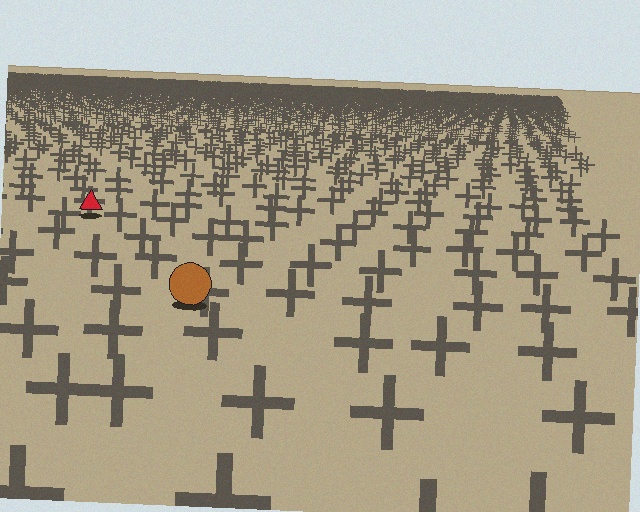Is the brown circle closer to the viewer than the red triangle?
Yes. The brown circle is closer — you can tell from the texture gradient: the ground texture is coarser near it.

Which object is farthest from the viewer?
The red triangle is farthest from the viewer. It appears smaller and the ground texture around it is denser.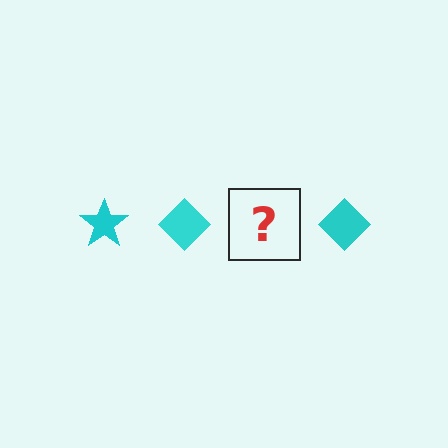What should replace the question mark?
The question mark should be replaced with a cyan star.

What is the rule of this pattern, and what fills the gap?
The rule is that the pattern cycles through star, diamond shapes in cyan. The gap should be filled with a cyan star.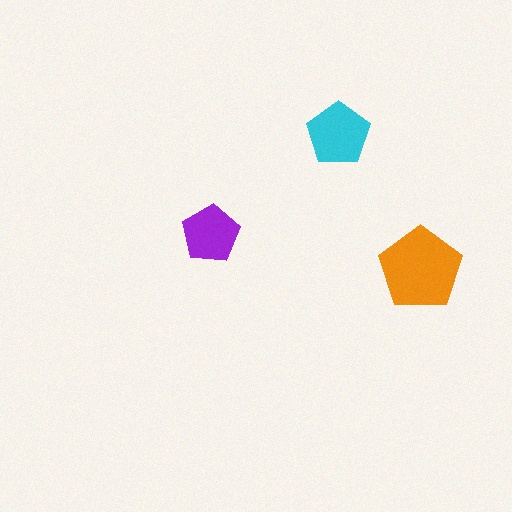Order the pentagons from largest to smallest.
the orange one, the cyan one, the purple one.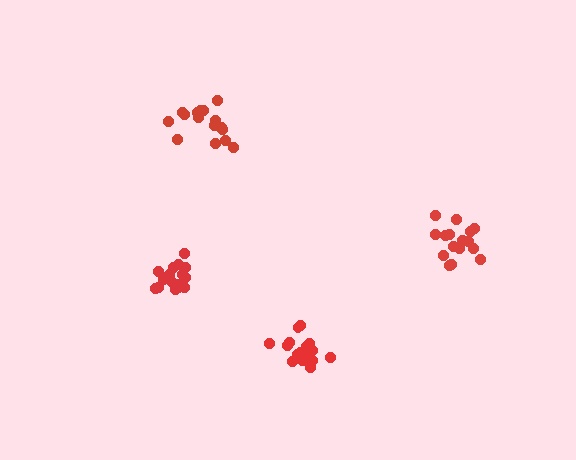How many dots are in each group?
Group 1: 16 dots, Group 2: 19 dots, Group 3: 16 dots, Group 4: 17 dots (68 total).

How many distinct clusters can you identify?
There are 4 distinct clusters.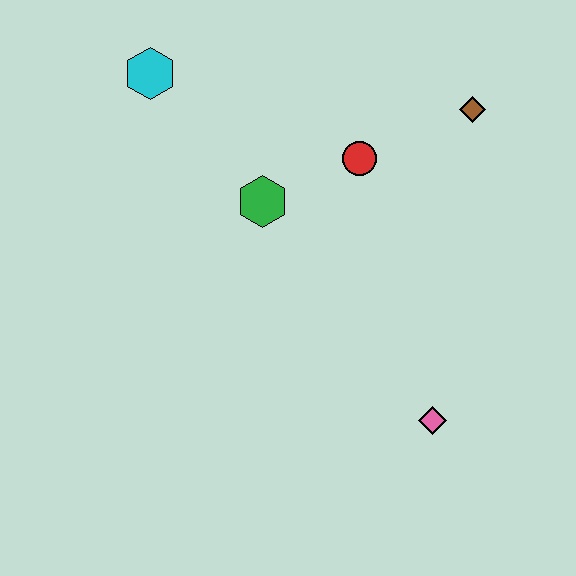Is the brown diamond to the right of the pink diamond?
Yes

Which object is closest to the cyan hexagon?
The green hexagon is closest to the cyan hexagon.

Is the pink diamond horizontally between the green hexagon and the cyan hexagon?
No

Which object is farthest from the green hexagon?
The pink diamond is farthest from the green hexagon.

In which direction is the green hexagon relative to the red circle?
The green hexagon is to the left of the red circle.